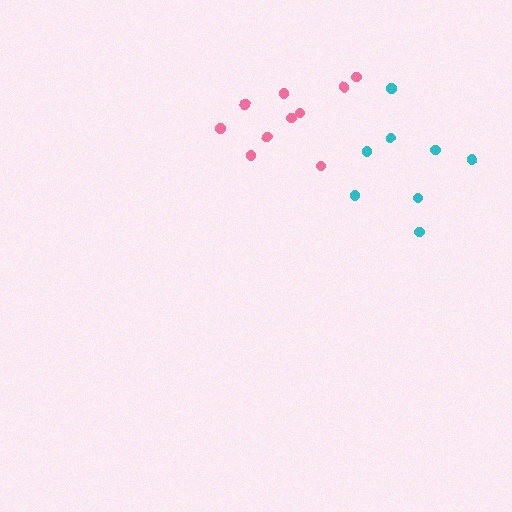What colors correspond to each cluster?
The clusters are colored: pink, cyan.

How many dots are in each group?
Group 1: 10 dots, Group 2: 8 dots (18 total).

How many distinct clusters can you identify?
There are 2 distinct clusters.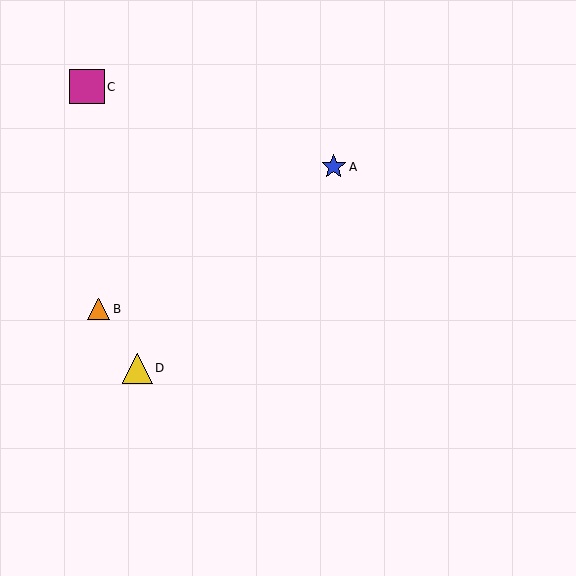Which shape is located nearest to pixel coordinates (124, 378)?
The yellow triangle (labeled D) at (137, 368) is nearest to that location.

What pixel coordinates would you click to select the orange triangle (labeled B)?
Click at (99, 309) to select the orange triangle B.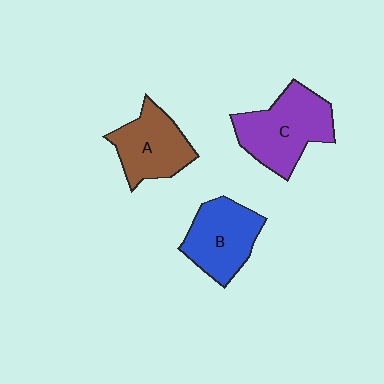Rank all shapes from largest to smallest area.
From largest to smallest: C (purple), B (blue), A (brown).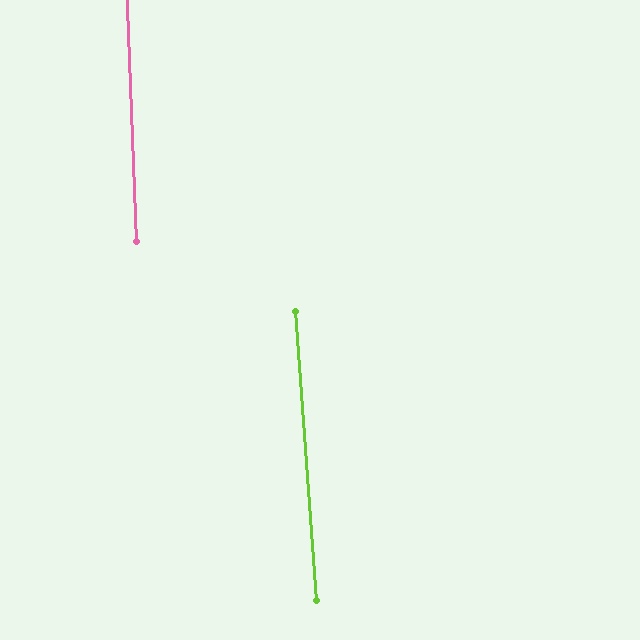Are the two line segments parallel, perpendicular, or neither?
Parallel — their directions differ by only 1.8°.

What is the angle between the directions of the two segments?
Approximately 2 degrees.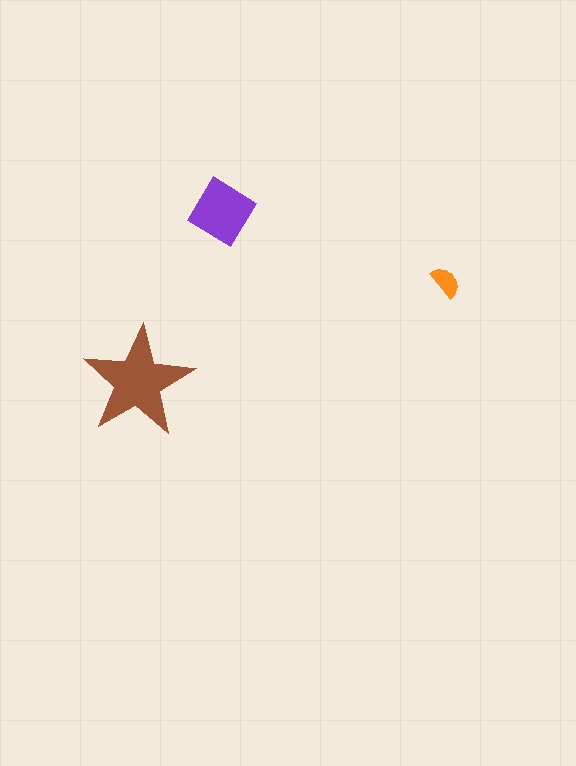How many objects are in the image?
There are 3 objects in the image.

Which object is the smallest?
The orange semicircle.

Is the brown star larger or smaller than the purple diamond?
Larger.